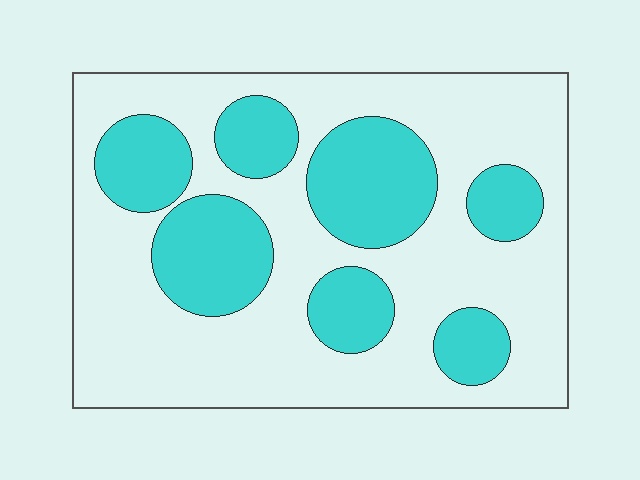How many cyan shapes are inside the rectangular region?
7.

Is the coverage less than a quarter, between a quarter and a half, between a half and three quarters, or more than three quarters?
Between a quarter and a half.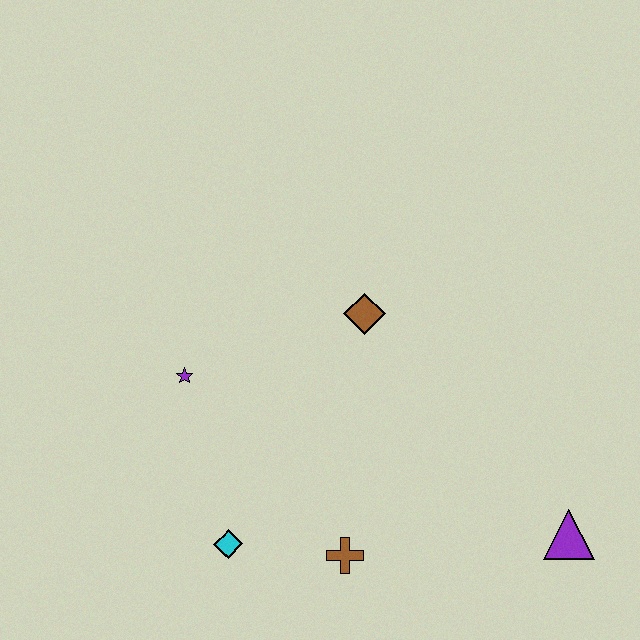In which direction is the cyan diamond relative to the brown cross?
The cyan diamond is to the left of the brown cross.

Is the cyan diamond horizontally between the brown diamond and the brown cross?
No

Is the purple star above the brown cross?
Yes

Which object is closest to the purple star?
The cyan diamond is closest to the purple star.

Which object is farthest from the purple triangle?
The purple star is farthest from the purple triangle.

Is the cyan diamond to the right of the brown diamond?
No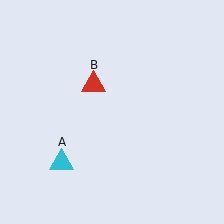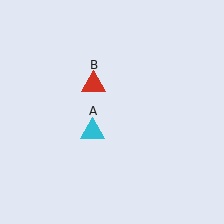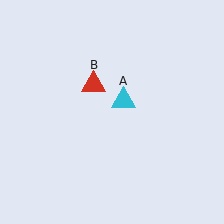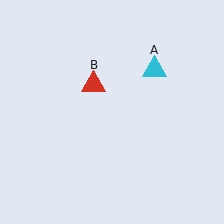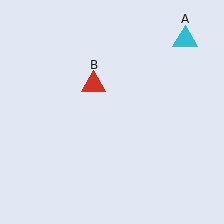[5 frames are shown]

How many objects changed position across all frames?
1 object changed position: cyan triangle (object A).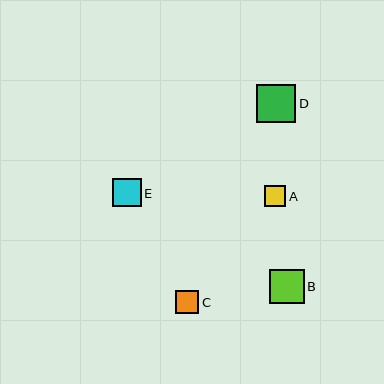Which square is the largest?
Square D is the largest with a size of approximately 39 pixels.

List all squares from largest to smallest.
From largest to smallest: D, B, E, C, A.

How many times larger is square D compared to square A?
Square D is approximately 1.8 times the size of square A.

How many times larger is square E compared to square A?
Square E is approximately 1.3 times the size of square A.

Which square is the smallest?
Square A is the smallest with a size of approximately 21 pixels.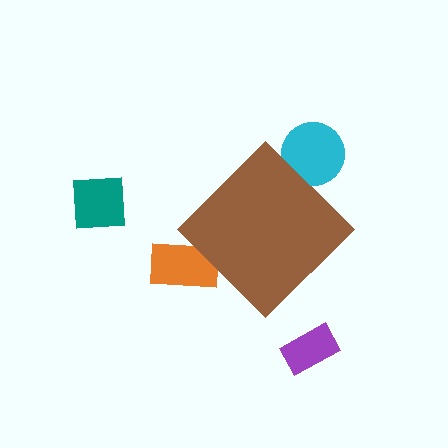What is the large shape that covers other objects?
A brown diamond.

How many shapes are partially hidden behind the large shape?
2 shapes are partially hidden.